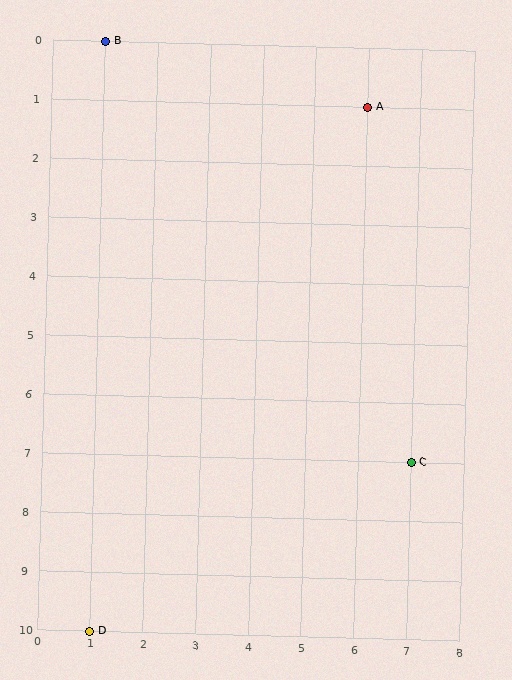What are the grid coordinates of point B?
Point B is at grid coordinates (1, 0).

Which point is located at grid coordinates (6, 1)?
Point A is at (6, 1).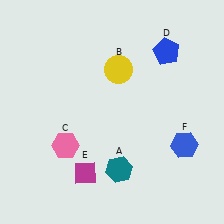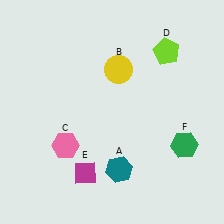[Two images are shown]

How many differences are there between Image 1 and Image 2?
There are 2 differences between the two images.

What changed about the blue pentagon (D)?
In Image 1, D is blue. In Image 2, it changed to lime.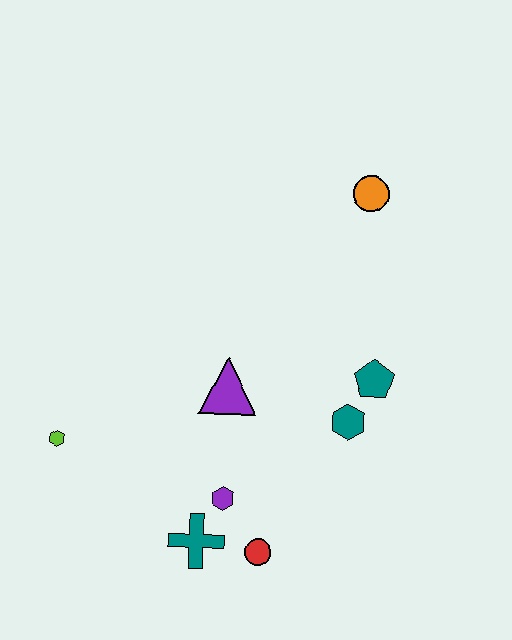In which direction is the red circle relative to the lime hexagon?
The red circle is to the right of the lime hexagon.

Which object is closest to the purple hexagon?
The teal cross is closest to the purple hexagon.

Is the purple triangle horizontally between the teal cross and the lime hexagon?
No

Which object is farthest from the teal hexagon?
The lime hexagon is farthest from the teal hexagon.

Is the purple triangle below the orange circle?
Yes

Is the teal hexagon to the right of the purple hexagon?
Yes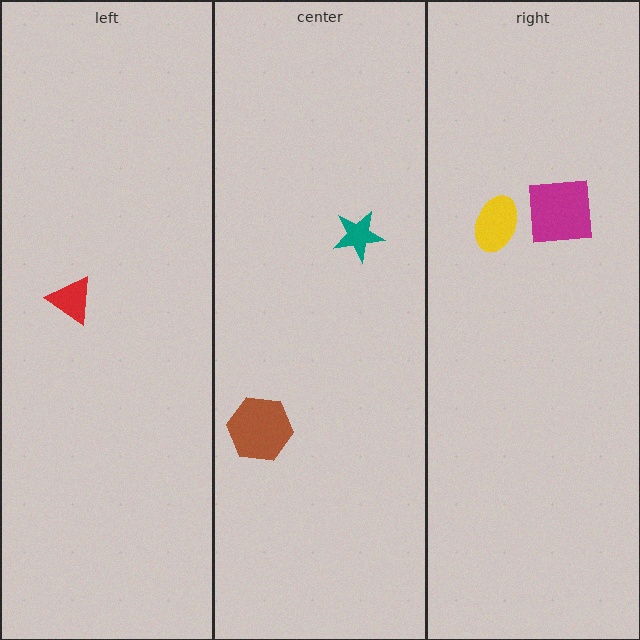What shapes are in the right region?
The yellow ellipse, the magenta square.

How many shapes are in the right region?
2.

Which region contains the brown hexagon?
The center region.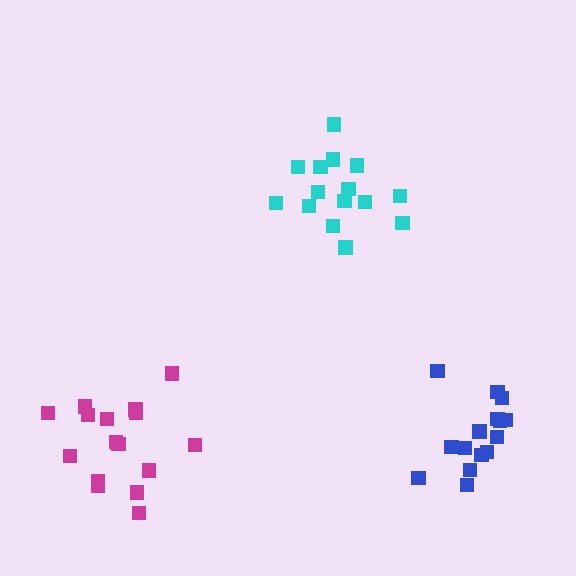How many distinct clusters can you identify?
There are 3 distinct clusters.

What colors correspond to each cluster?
The clusters are colored: cyan, blue, magenta.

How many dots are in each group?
Group 1: 15 dots, Group 2: 15 dots, Group 3: 16 dots (46 total).